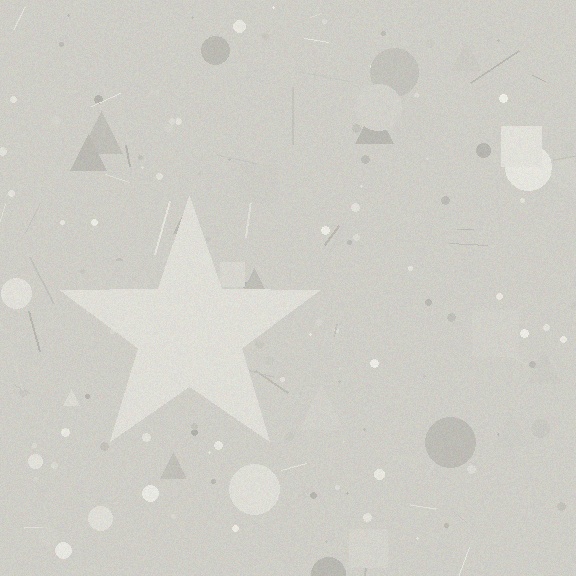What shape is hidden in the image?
A star is hidden in the image.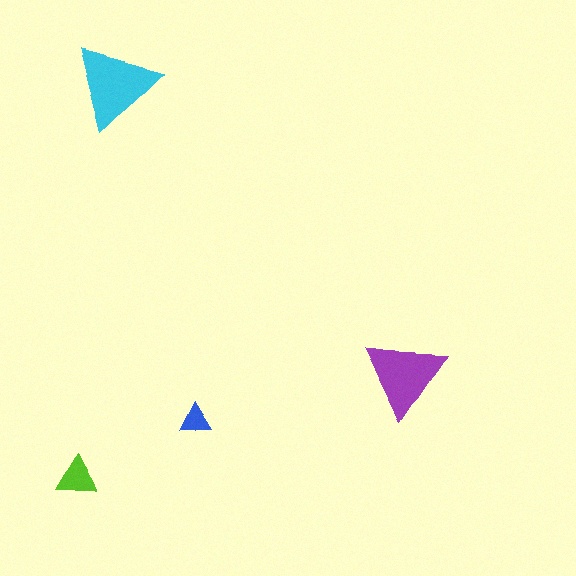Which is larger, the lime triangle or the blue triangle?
The lime one.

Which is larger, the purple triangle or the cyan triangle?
The cyan one.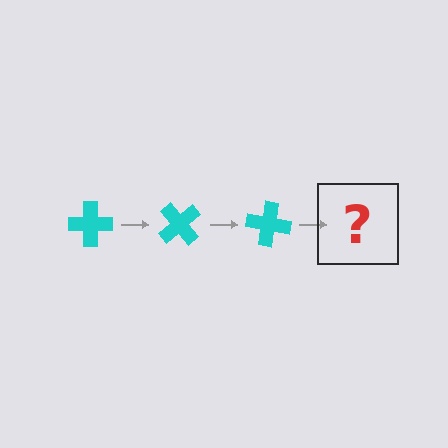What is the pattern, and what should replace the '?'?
The pattern is that the cross rotates 50 degrees each step. The '?' should be a cyan cross rotated 150 degrees.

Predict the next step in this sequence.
The next step is a cyan cross rotated 150 degrees.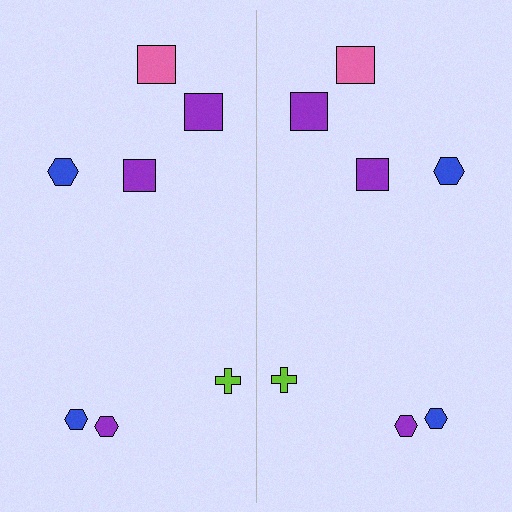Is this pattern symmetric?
Yes, this pattern has bilateral (reflection) symmetry.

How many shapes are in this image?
There are 14 shapes in this image.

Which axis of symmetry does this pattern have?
The pattern has a vertical axis of symmetry running through the center of the image.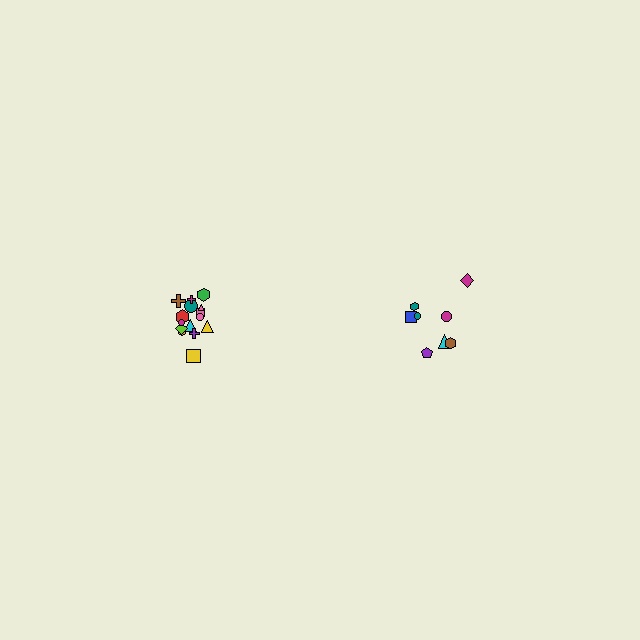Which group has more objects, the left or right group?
The left group.